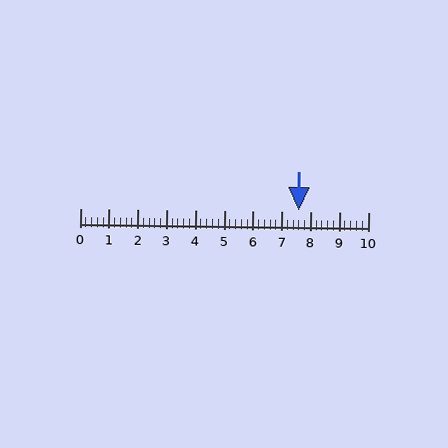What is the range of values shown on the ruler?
The ruler shows values from 0 to 10.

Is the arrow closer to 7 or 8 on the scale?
The arrow is closer to 8.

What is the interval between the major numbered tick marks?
The major tick marks are spaced 1 units apart.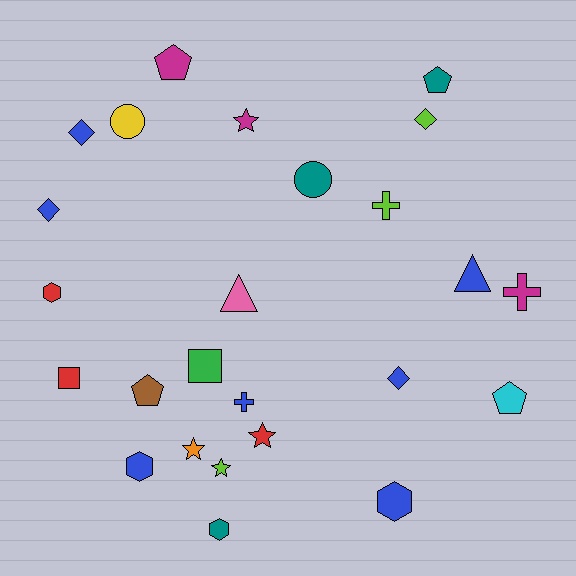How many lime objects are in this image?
There are 3 lime objects.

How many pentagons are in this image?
There are 4 pentagons.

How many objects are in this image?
There are 25 objects.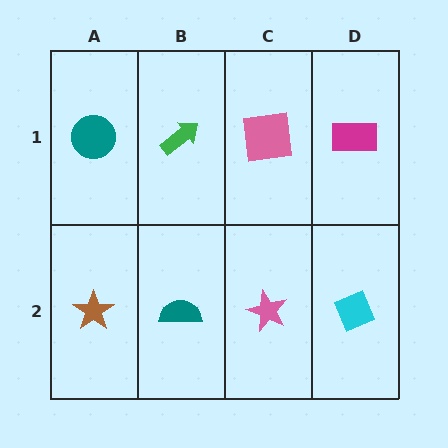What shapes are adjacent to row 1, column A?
A brown star (row 2, column A), a green arrow (row 1, column B).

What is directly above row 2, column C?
A pink square.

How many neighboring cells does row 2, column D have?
2.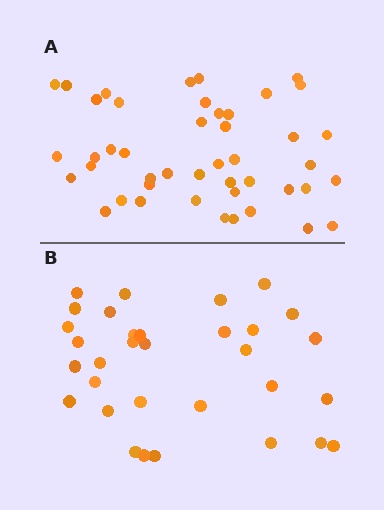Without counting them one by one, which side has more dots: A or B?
Region A (the top region) has more dots.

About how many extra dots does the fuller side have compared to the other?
Region A has approximately 15 more dots than region B.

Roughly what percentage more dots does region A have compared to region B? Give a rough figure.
About 40% more.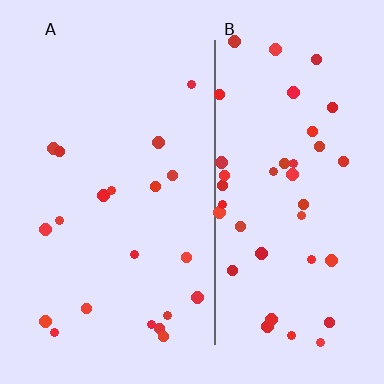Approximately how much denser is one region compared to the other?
Approximately 2.0× — region B over region A.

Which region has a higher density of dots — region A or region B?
B (the right).